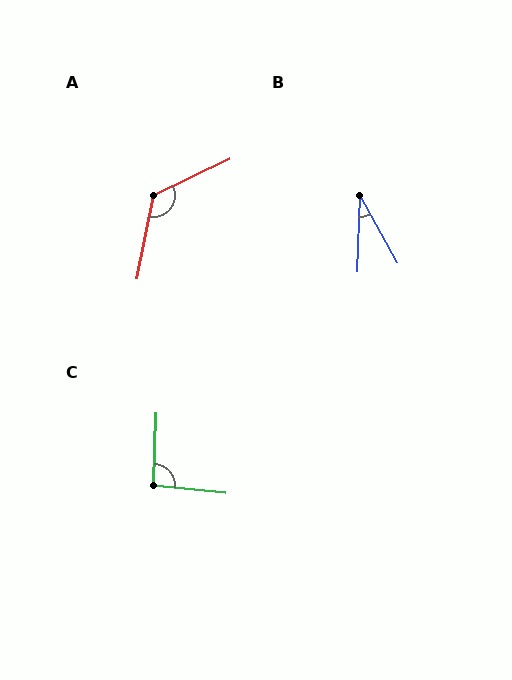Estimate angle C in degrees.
Approximately 94 degrees.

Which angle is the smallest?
B, at approximately 31 degrees.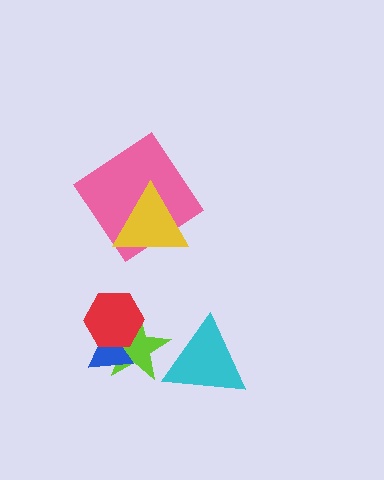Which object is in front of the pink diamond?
The yellow triangle is in front of the pink diamond.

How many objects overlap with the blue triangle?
2 objects overlap with the blue triangle.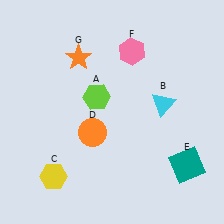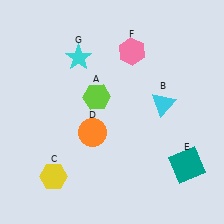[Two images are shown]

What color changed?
The star (G) changed from orange in Image 1 to cyan in Image 2.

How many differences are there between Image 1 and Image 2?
There is 1 difference between the two images.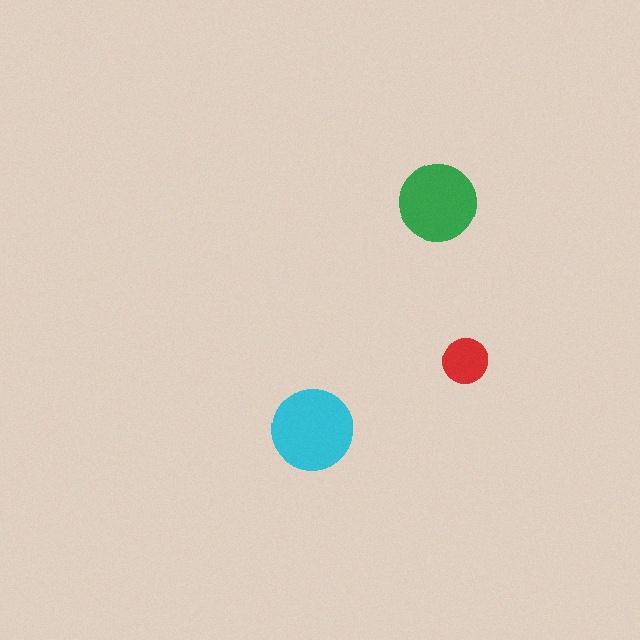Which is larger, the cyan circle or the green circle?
The cyan one.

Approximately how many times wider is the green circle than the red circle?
About 1.5 times wider.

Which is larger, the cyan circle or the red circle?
The cyan one.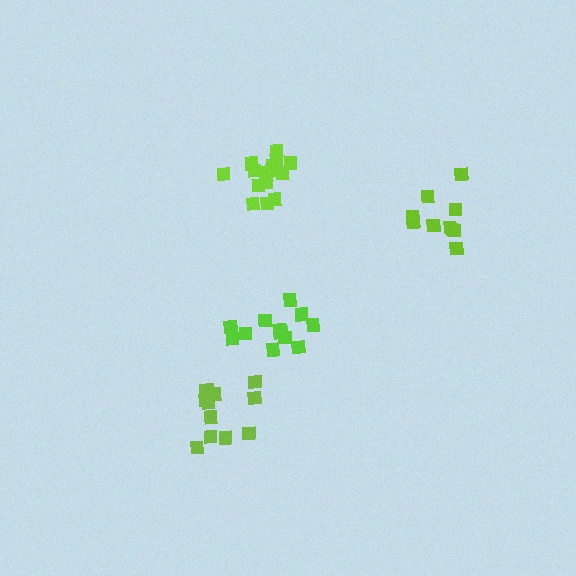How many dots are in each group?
Group 1: 12 dots, Group 2: 12 dots, Group 3: 16 dots, Group 4: 10 dots (50 total).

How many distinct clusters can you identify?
There are 4 distinct clusters.